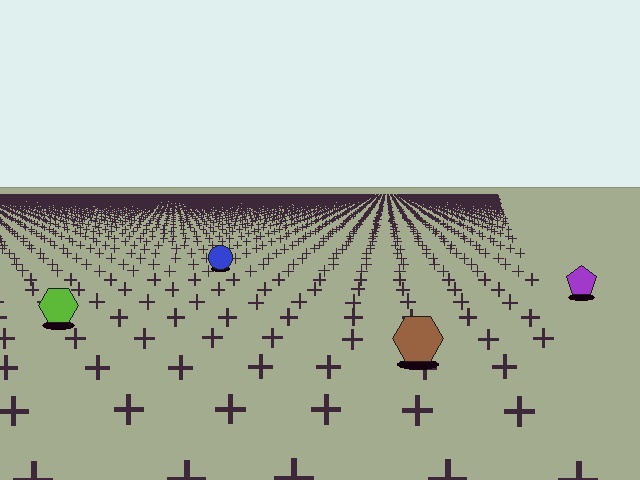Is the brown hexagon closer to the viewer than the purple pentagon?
Yes. The brown hexagon is closer — you can tell from the texture gradient: the ground texture is coarser near it.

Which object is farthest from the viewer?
The blue circle is farthest from the viewer. It appears smaller and the ground texture around it is denser.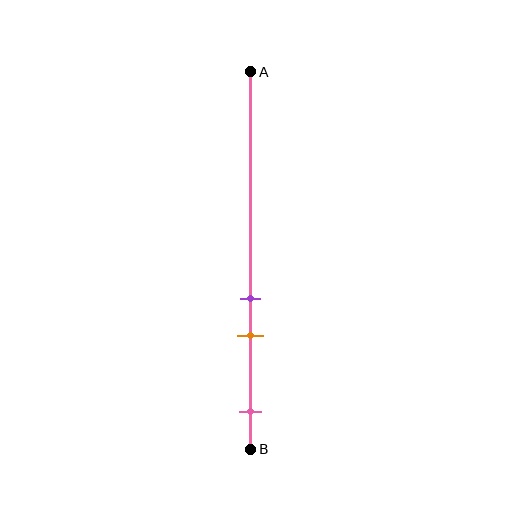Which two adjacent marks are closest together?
The purple and orange marks are the closest adjacent pair.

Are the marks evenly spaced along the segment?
No, the marks are not evenly spaced.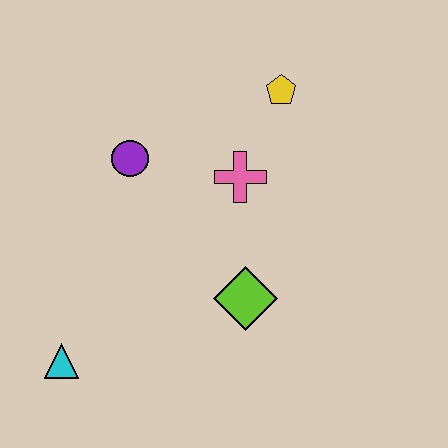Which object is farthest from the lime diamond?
The yellow pentagon is farthest from the lime diamond.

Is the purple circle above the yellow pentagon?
No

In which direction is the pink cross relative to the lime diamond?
The pink cross is above the lime diamond.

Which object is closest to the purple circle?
The pink cross is closest to the purple circle.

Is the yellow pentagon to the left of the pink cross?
No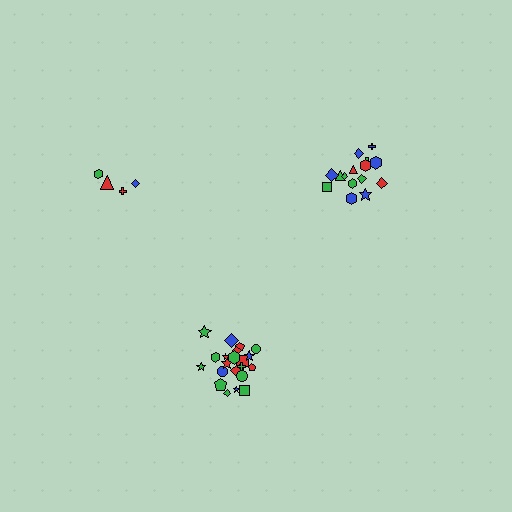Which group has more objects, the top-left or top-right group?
The top-right group.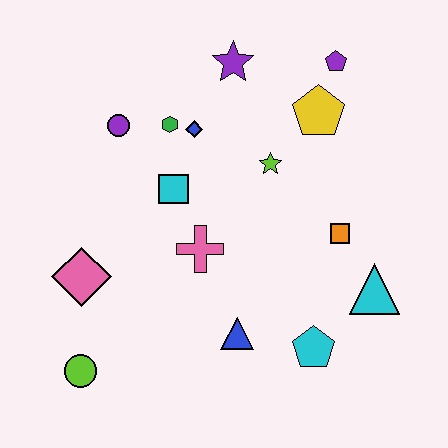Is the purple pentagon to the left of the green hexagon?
No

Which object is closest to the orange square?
The cyan triangle is closest to the orange square.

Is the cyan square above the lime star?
No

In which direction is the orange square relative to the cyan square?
The orange square is to the right of the cyan square.